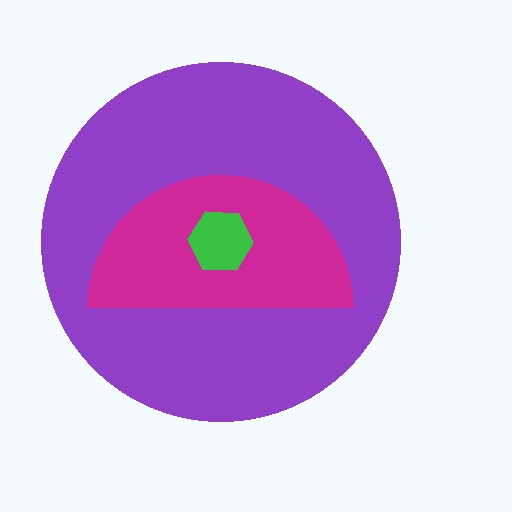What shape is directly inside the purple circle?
The magenta semicircle.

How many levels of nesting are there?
3.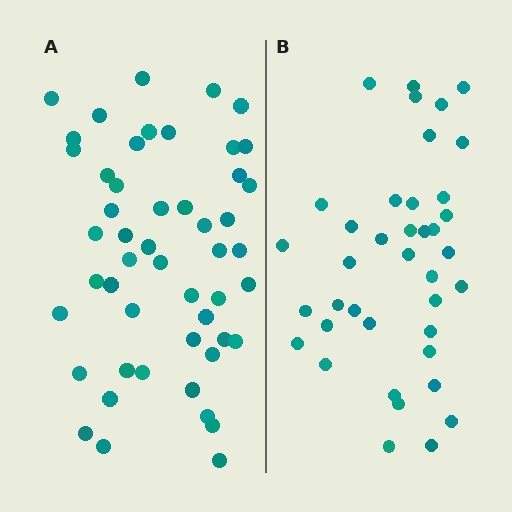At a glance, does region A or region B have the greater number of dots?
Region A (the left region) has more dots.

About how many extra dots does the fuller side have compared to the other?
Region A has roughly 12 or so more dots than region B.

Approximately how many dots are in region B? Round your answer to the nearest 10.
About 40 dots. (The exact count is 39, which rounds to 40.)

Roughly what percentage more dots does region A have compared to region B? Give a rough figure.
About 30% more.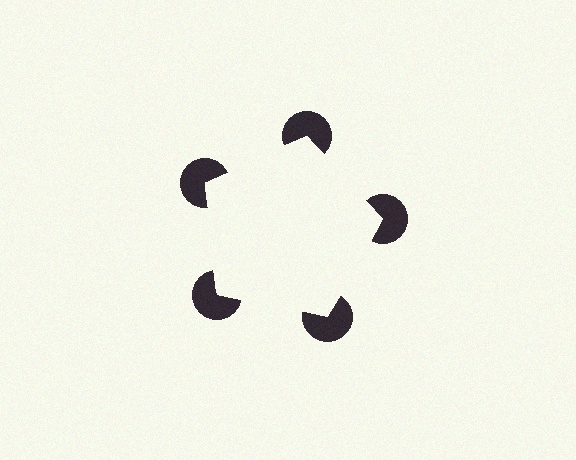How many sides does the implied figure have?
5 sides.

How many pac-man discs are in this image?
There are 5 — one at each vertex of the illusory pentagon.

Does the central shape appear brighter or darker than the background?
It typically appears slightly brighter than the background, even though no actual brightness change is drawn.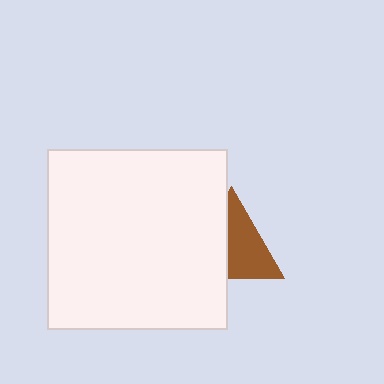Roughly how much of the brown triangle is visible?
About half of it is visible (roughly 57%).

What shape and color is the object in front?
The object in front is a white square.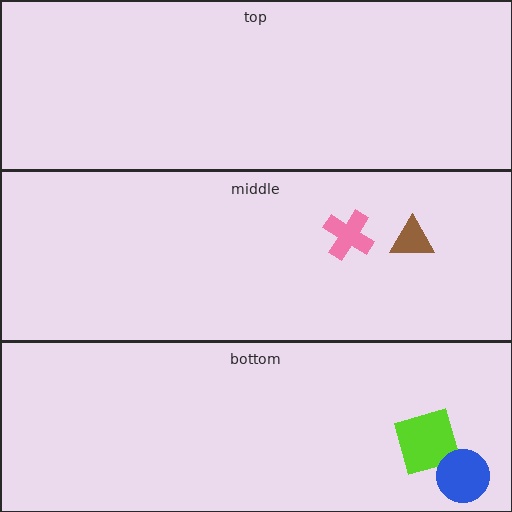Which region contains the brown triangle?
The middle region.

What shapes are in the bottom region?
The lime square, the blue circle.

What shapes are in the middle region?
The pink cross, the brown triangle.